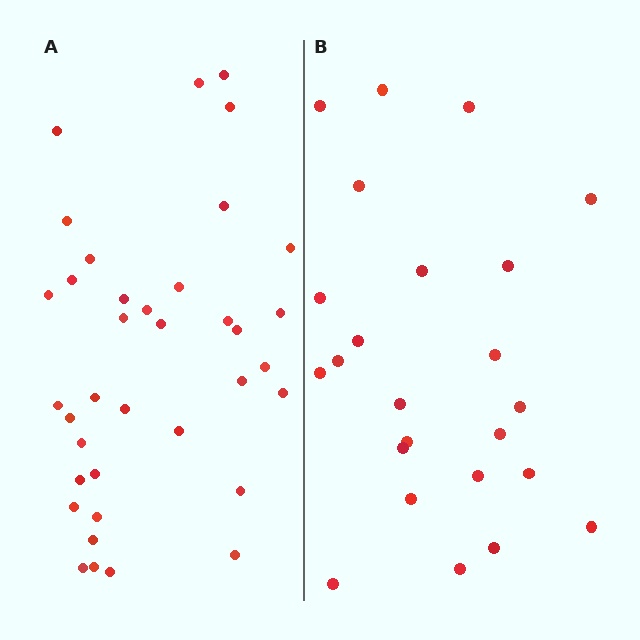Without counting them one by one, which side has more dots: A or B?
Region A (the left region) has more dots.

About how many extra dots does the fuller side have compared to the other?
Region A has approximately 15 more dots than region B.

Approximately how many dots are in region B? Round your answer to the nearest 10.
About 20 dots. (The exact count is 24, which rounds to 20.)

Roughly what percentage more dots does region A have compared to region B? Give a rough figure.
About 55% more.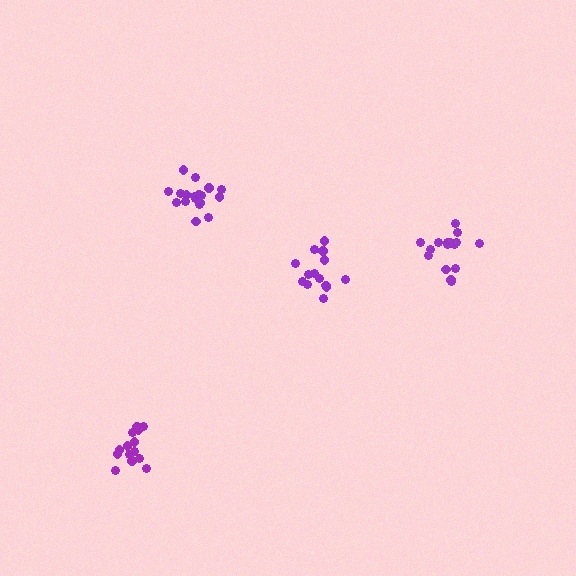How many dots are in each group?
Group 1: 18 dots, Group 2: 14 dots, Group 3: 14 dots, Group 4: 16 dots (62 total).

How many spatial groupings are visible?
There are 4 spatial groupings.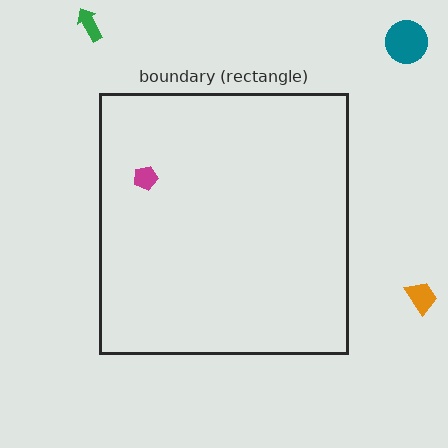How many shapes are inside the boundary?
1 inside, 3 outside.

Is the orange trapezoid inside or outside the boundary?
Outside.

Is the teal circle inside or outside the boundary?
Outside.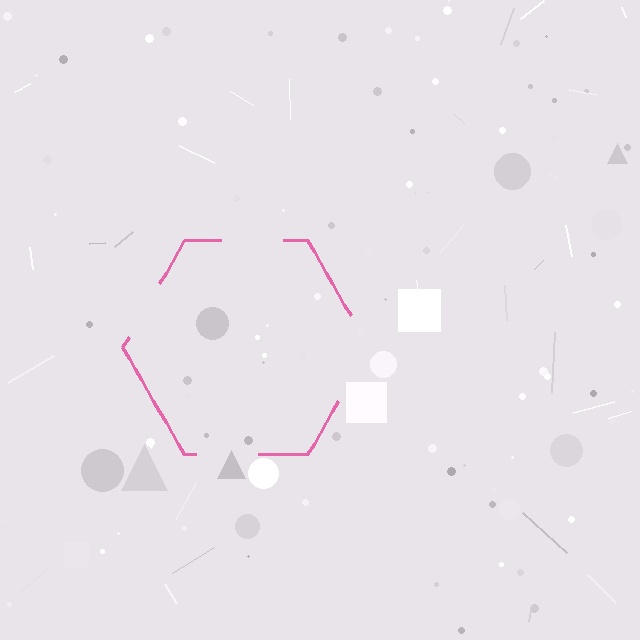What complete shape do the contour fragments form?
The contour fragments form a hexagon.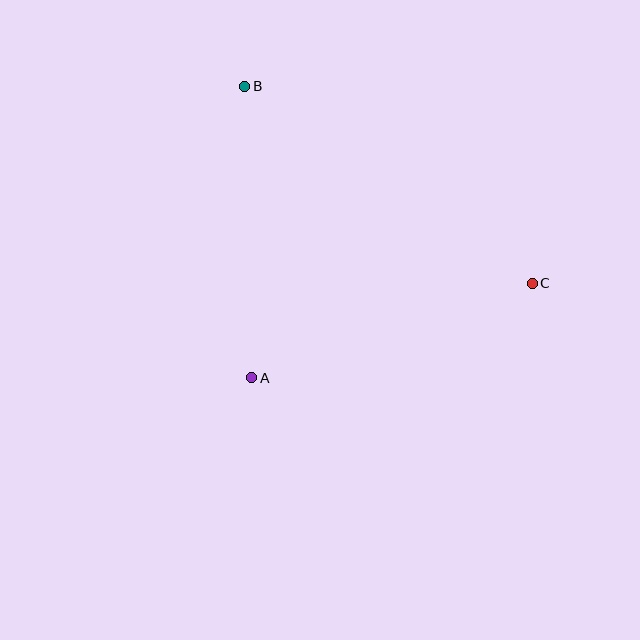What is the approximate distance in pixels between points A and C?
The distance between A and C is approximately 296 pixels.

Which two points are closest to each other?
Points A and B are closest to each other.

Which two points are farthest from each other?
Points B and C are farthest from each other.